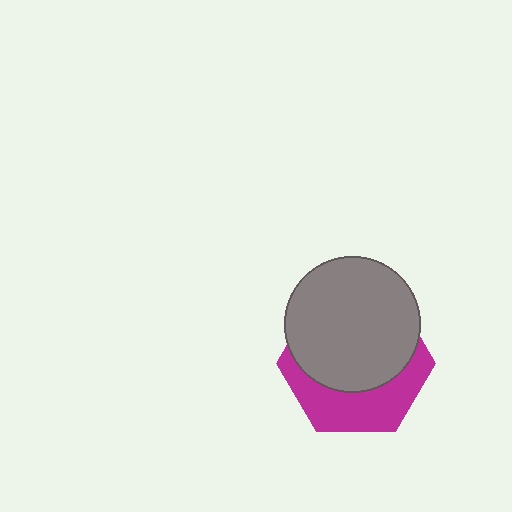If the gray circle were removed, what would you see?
You would see the complete magenta hexagon.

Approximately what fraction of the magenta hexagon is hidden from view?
Roughly 62% of the magenta hexagon is hidden behind the gray circle.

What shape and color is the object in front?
The object in front is a gray circle.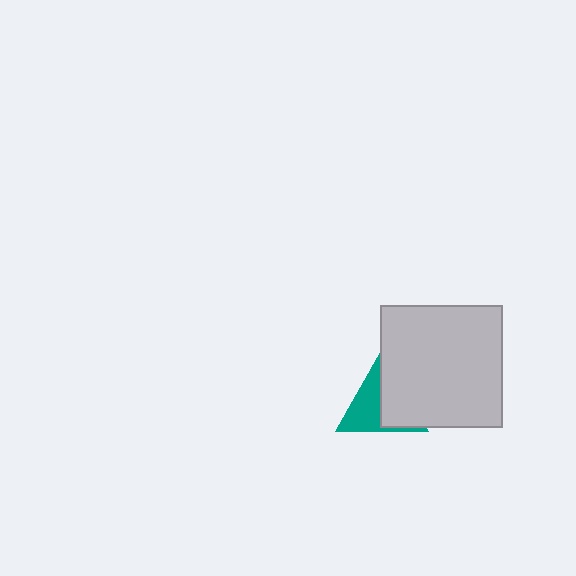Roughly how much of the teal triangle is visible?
About half of it is visible (roughly 50%).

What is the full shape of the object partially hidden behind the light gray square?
The partially hidden object is a teal triangle.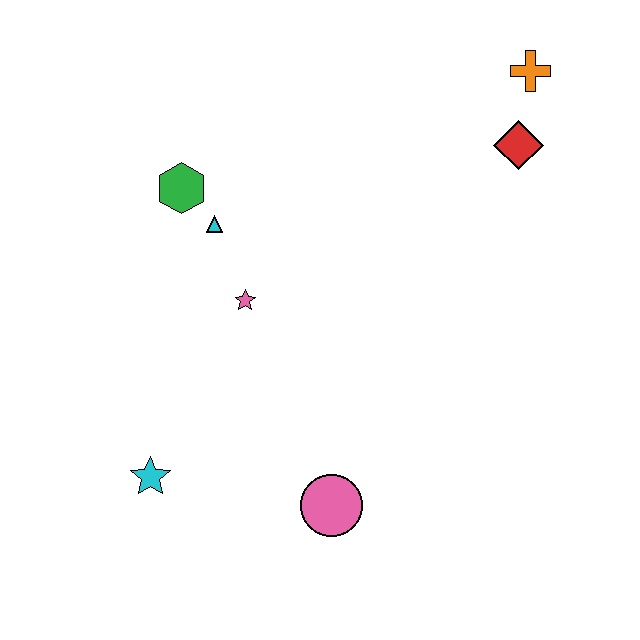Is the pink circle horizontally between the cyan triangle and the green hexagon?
No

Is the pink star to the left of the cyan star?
No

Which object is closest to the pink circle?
The cyan star is closest to the pink circle.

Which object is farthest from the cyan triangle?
The orange cross is farthest from the cyan triangle.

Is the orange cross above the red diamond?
Yes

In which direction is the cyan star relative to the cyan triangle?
The cyan star is below the cyan triangle.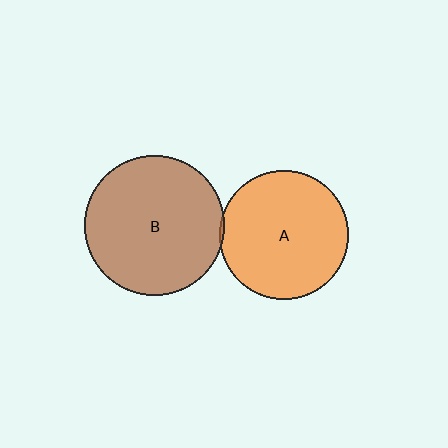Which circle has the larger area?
Circle B (brown).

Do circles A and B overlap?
Yes.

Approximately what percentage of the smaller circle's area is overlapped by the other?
Approximately 5%.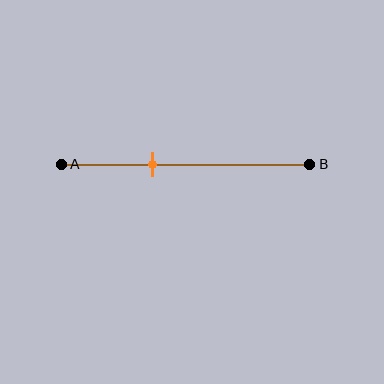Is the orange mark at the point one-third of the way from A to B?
No, the mark is at about 35% from A, not at the 33% one-third point.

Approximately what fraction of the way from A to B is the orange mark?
The orange mark is approximately 35% of the way from A to B.